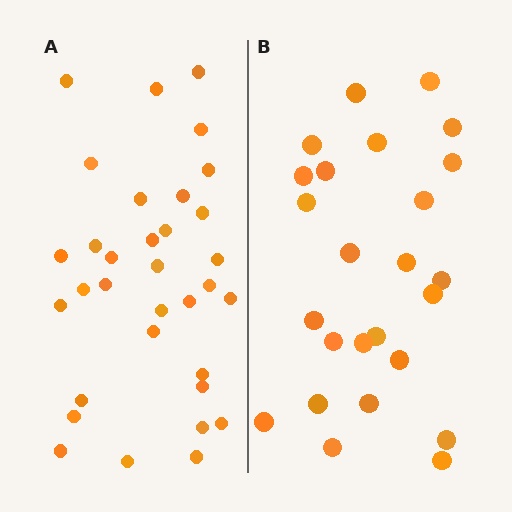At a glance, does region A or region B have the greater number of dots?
Region A (the left region) has more dots.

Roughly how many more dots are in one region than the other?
Region A has roughly 8 or so more dots than region B.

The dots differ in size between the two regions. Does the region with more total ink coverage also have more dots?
No. Region B has more total ink coverage because its dots are larger, but region A actually contains more individual dots. Total area can be misleading — the number of items is what matters here.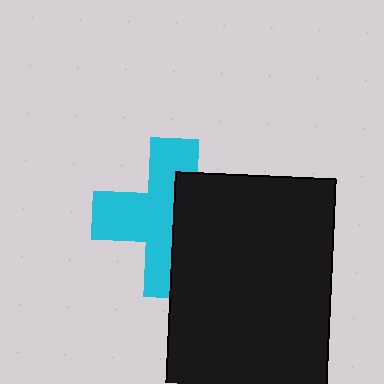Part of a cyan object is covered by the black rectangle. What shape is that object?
It is a cross.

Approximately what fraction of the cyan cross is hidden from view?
Roughly 43% of the cyan cross is hidden behind the black rectangle.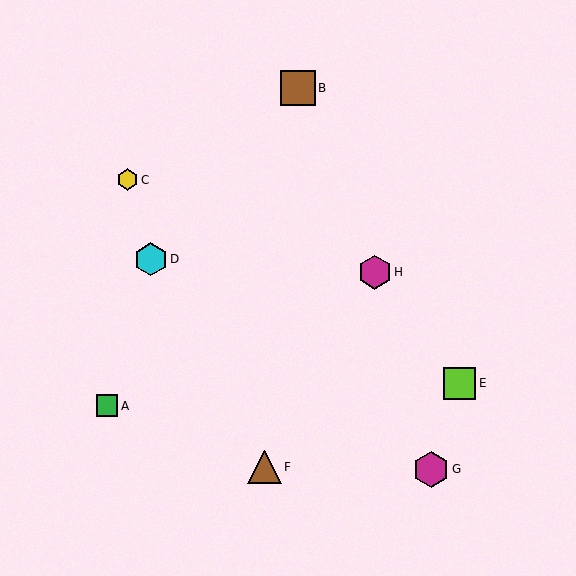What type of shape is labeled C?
Shape C is a yellow hexagon.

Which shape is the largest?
The magenta hexagon (labeled G) is the largest.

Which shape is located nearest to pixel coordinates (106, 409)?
The green square (labeled A) at (107, 406) is nearest to that location.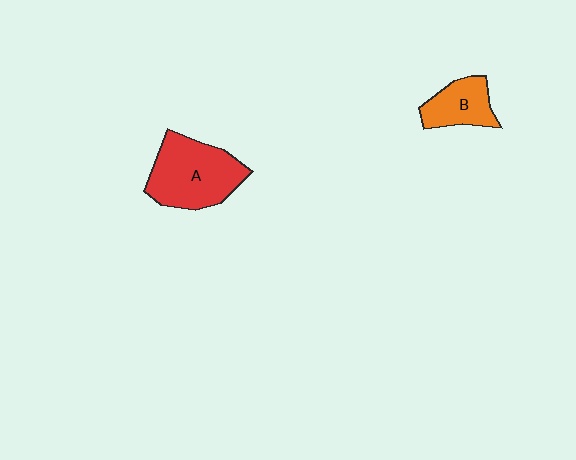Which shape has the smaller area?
Shape B (orange).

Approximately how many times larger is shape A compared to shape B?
Approximately 1.9 times.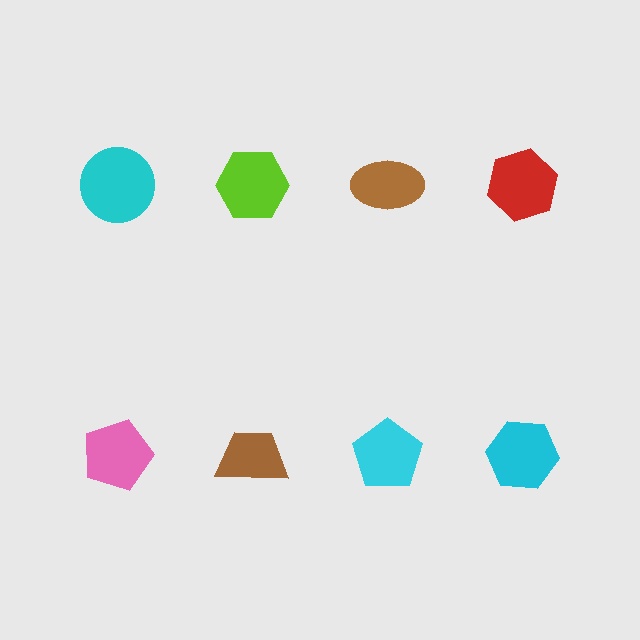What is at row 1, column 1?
A cyan circle.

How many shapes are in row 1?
4 shapes.